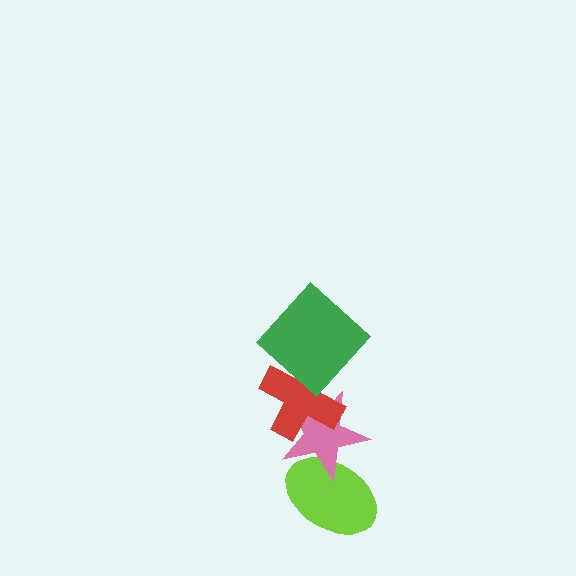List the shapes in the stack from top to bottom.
From top to bottom: the green diamond, the red cross, the pink star, the lime ellipse.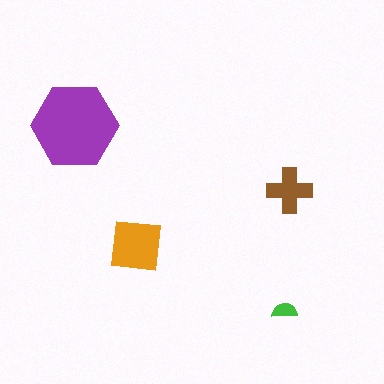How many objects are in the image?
There are 4 objects in the image.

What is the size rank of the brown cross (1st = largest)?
3rd.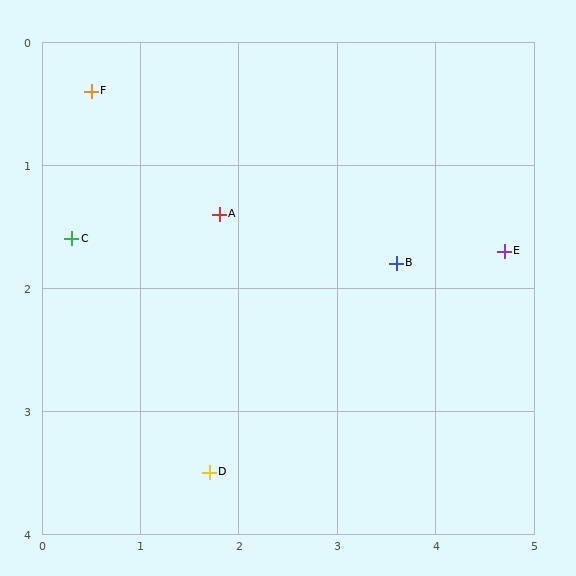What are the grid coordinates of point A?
Point A is at approximately (1.8, 1.4).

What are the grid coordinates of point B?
Point B is at approximately (3.6, 1.8).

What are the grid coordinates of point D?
Point D is at approximately (1.7, 3.5).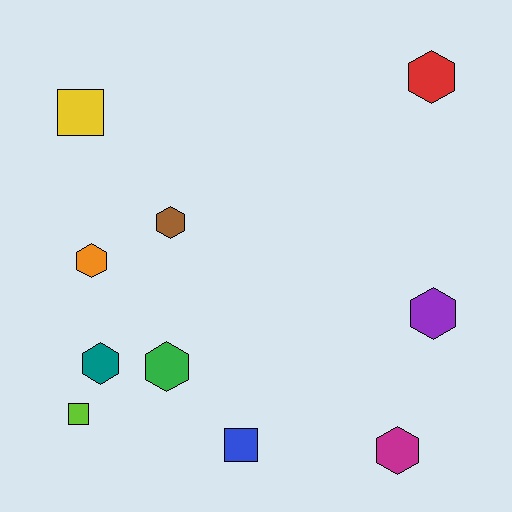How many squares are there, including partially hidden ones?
There are 3 squares.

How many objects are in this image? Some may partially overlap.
There are 10 objects.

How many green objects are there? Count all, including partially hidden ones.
There is 1 green object.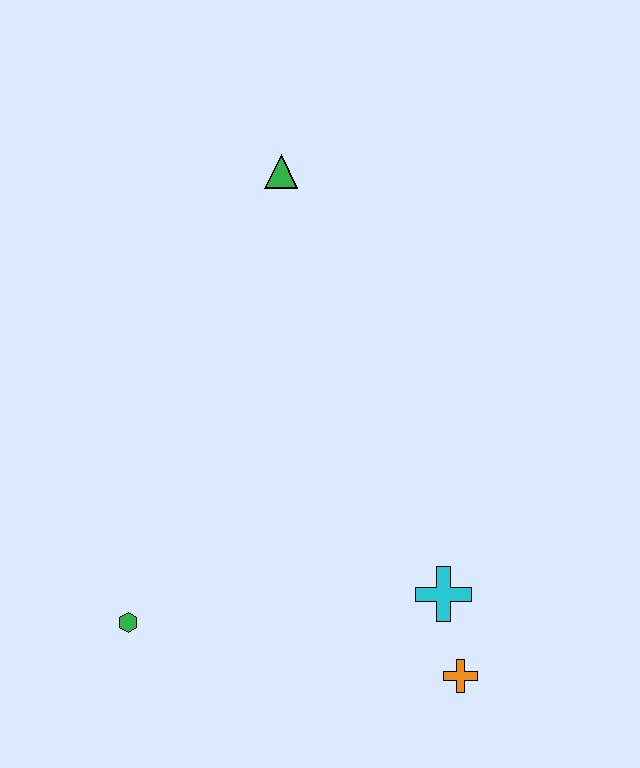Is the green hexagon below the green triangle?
Yes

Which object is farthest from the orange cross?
The green triangle is farthest from the orange cross.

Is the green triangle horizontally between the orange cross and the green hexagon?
Yes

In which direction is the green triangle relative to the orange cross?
The green triangle is above the orange cross.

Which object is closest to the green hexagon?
The cyan cross is closest to the green hexagon.